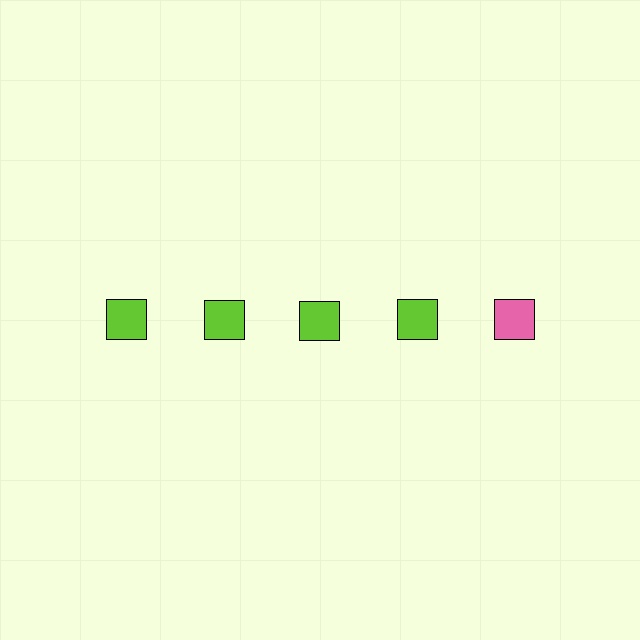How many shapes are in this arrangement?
There are 5 shapes arranged in a grid pattern.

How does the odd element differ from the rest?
It has a different color: pink instead of lime.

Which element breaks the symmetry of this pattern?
The pink square in the top row, rightmost column breaks the symmetry. All other shapes are lime squares.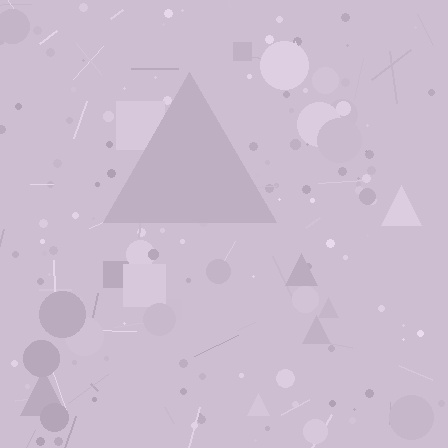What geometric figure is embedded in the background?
A triangle is embedded in the background.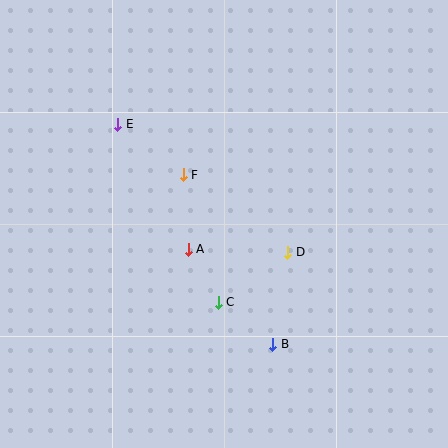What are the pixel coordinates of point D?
Point D is at (288, 252).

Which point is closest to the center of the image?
Point A at (188, 249) is closest to the center.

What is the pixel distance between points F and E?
The distance between F and E is 83 pixels.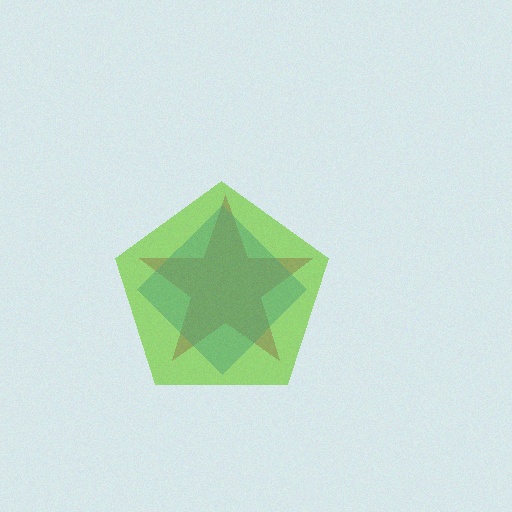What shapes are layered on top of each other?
The layered shapes are: a magenta star, a blue diamond, a lime pentagon.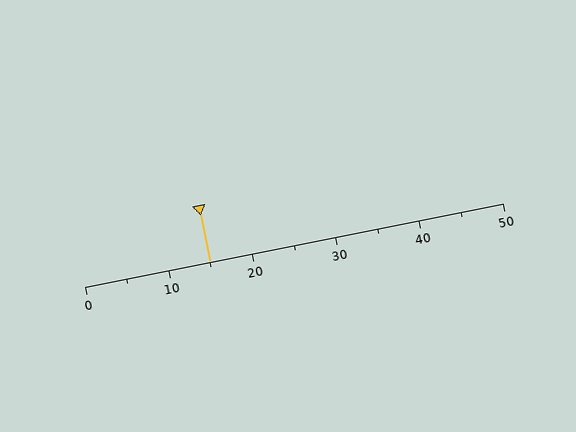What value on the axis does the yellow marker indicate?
The marker indicates approximately 15.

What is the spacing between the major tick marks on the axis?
The major ticks are spaced 10 apart.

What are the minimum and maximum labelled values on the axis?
The axis runs from 0 to 50.